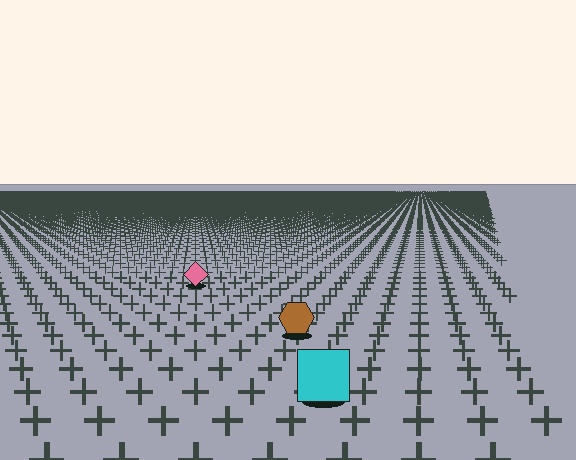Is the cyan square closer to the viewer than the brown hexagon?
Yes. The cyan square is closer — you can tell from the texture gradient: the ground texture is coarser near it.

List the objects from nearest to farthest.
From nearest to farthest: the cyan square, the brown hexagon, the pink diamond.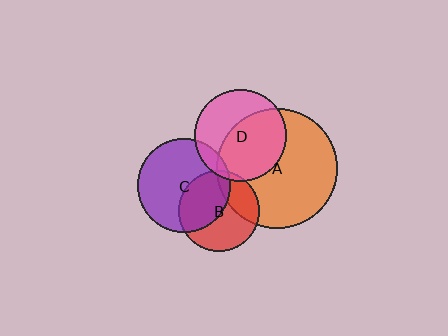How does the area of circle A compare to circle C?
Approximately 1.7 times.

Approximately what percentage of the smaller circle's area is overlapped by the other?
Approximately 25%.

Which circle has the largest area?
Circle A (orange).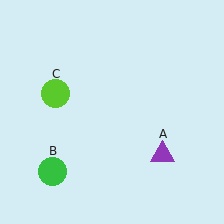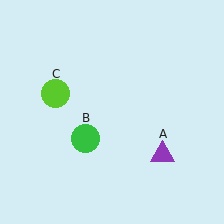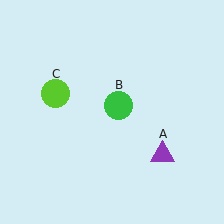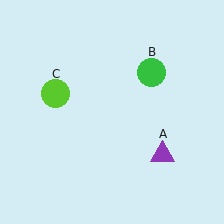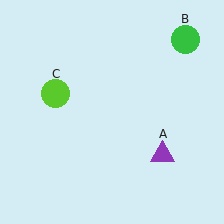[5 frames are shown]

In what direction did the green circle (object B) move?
The green circle (object B) moved up and to the right.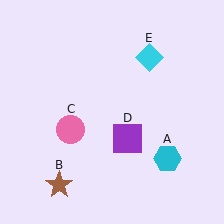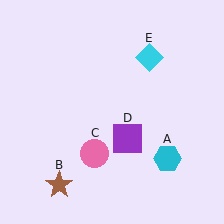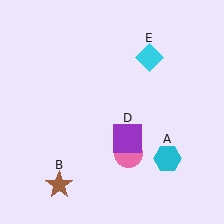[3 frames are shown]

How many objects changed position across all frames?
1 object changed position: pink circle (object C).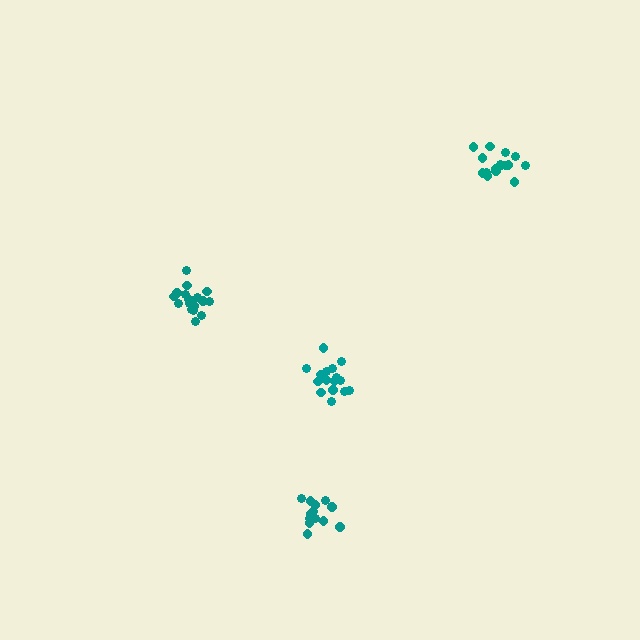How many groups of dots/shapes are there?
There are 4 groups.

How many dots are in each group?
Group 1: 16 dots, Group 2: 19 dots, Group 3: 15 dots, Group 4: 16 dots (66 total).